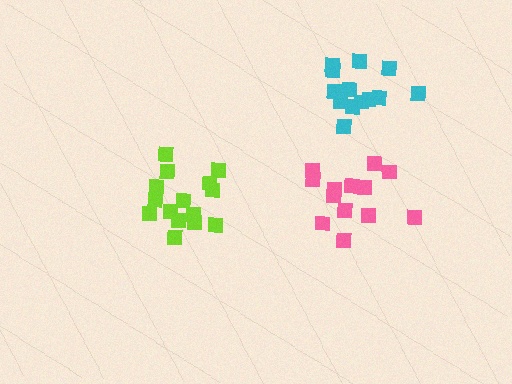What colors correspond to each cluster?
The clusters are colored: pink, lime, cyan.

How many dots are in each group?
Group 1: 13 dots, Group 2: 15 dots, Group 3: 13 dots (41 total).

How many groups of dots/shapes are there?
There are 3 groups.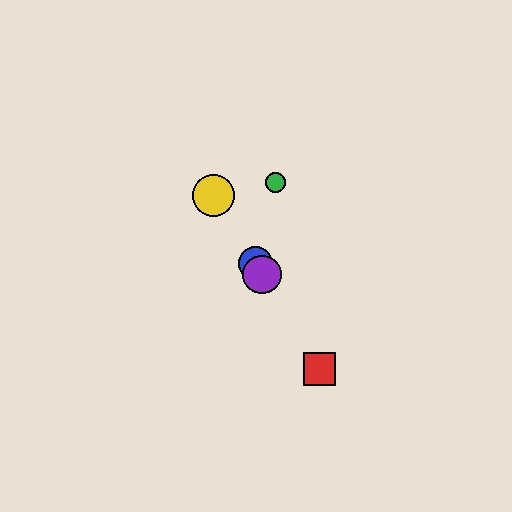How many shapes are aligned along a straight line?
4 shapes (the red square, the blue circle, the yellow circle, the purple circle) are aligned along a straight line.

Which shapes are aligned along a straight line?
The red square, the blue circle, the yellow circle, the purple circle are aligned along a straight line.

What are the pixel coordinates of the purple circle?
The purple circle is at (262, 274).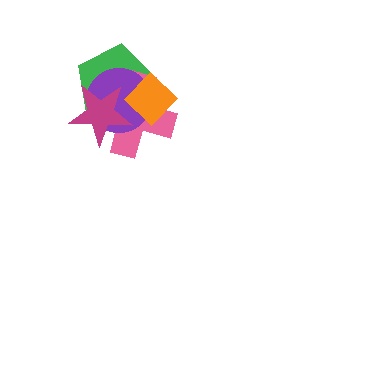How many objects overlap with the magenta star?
4 objects overlap with the magenta star.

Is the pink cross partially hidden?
Yes, it is partially covered by another shape.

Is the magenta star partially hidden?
Yes, it is partially covered by another shape.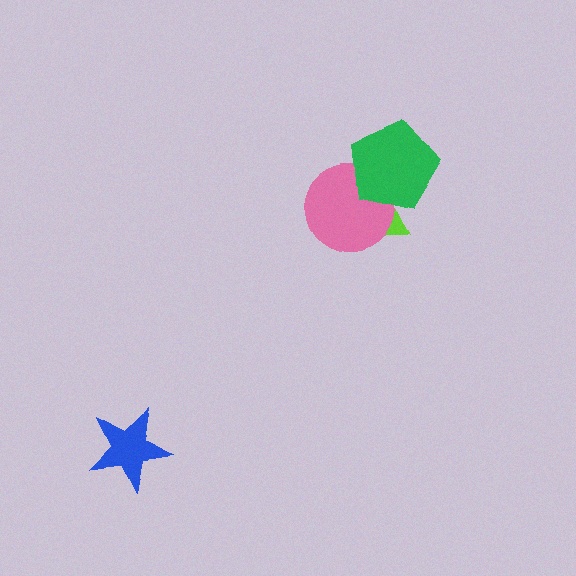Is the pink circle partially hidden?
Yes, it is partially covered by another shape.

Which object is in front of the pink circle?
The green pentagon is in front of the pink circle.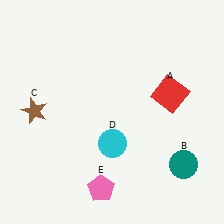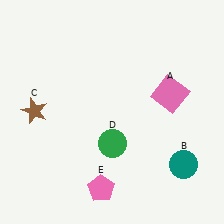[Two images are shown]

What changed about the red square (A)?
In Image 1, A is red. In Image 2, it changed to pink.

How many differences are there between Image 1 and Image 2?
There are 2 differences between the two images.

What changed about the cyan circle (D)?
In Image 1, D is cyan. In Image 2, it changed to green.